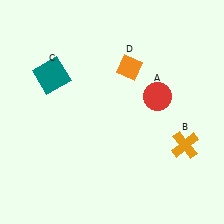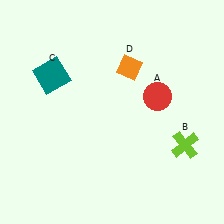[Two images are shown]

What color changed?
The cross (B) changed from orange in Image 1 to lime in Image 2.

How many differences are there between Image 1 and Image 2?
There is 1 difference between the two images.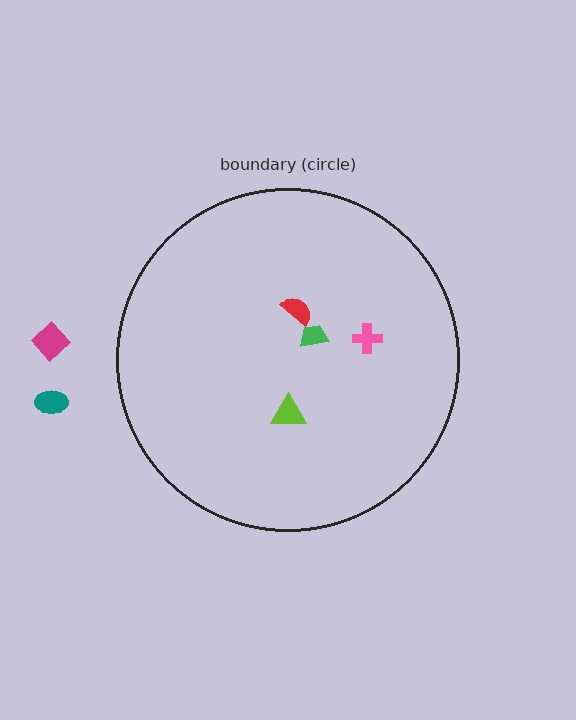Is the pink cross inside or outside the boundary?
Inside.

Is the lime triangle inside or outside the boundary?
Inside.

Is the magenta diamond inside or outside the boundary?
Outside.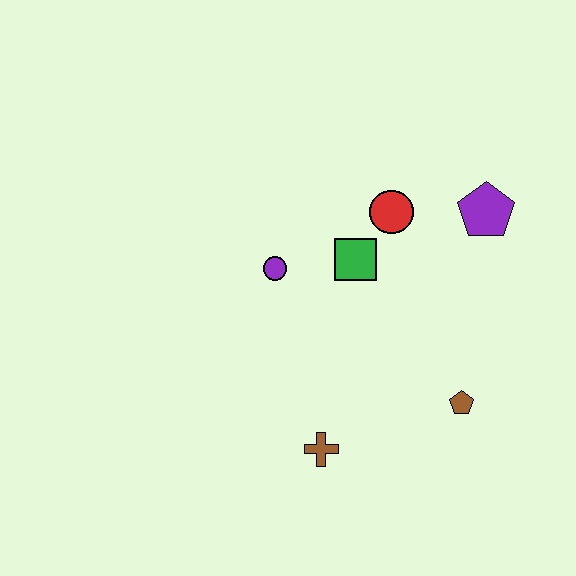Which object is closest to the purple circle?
The green square is closest to the purple circle.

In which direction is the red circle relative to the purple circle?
The red circle is to the right of the purple circle.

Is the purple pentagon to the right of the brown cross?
Yes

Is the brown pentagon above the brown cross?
Yes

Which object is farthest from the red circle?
The brown cross is farthest from the red circle.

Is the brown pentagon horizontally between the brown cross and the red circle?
No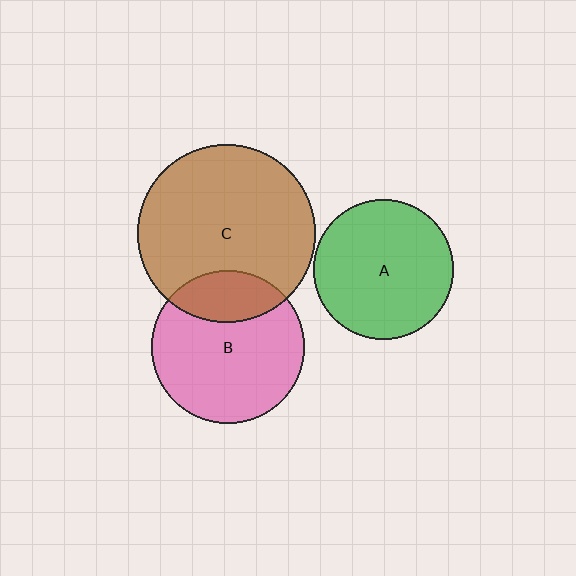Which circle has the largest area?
Circle C (brown).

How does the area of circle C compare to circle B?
Approximately 1.4 times.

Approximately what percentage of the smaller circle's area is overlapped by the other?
Approximately 25%.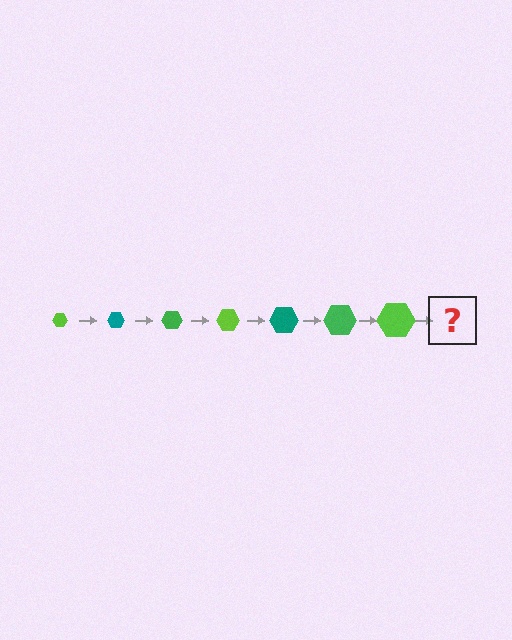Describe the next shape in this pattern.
It should be a teal hexagon, larger than the previous one.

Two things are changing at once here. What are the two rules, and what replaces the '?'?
The two rules are that the hexagon grows larger each step and the color cycles through lime, teal, and green. The '?' should be a teal hexagon, larger than the previous one.